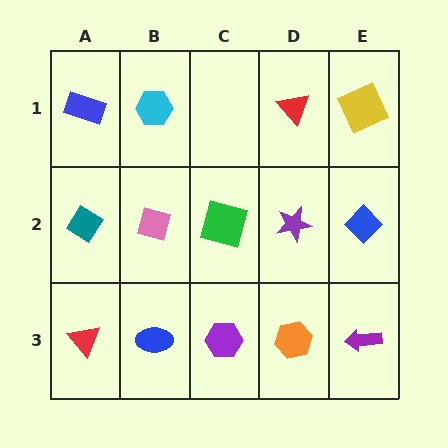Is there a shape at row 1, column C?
No, that cell is empty.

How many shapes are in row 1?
4 shapes.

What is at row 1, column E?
A yellow square.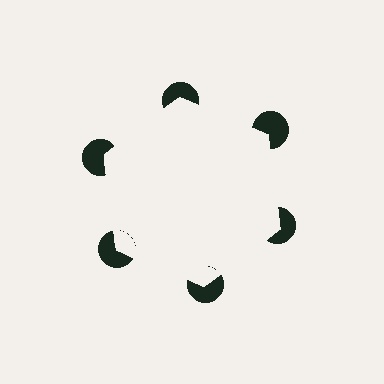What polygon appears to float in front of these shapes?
An illusory hexagon — its edges are inferred from the aligned wedge cuts in the pac-man discs, not physically drawn.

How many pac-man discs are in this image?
There are 6 — one at each vertex of the illusory hexagon.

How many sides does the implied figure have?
6 sides.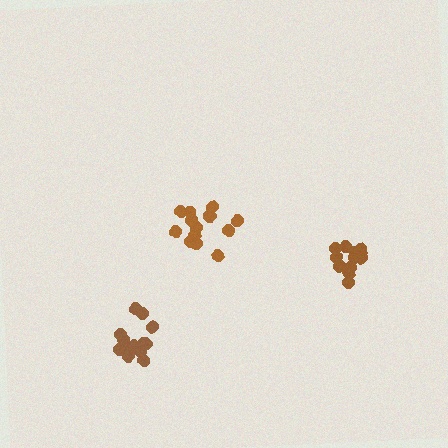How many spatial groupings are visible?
There are 3 spatial groupings.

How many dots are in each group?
Group 1: 12 dots, Group 2: 15 dots, Group 3: 13 dots (40 total).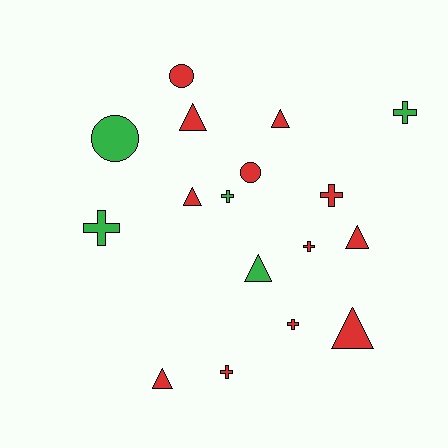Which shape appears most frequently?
Triangle, with 7 objects.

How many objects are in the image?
There are 17 objects.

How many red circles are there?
There are 2 red circles.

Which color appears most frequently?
Red, with 12 objects.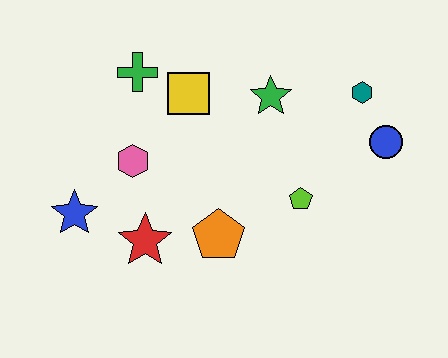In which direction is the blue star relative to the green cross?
The blue star is below the green cross.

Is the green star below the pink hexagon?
No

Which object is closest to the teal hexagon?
The blue circle is closest to the teal hexagon.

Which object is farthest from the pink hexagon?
The blue circle is farthest from the pink hexagon.